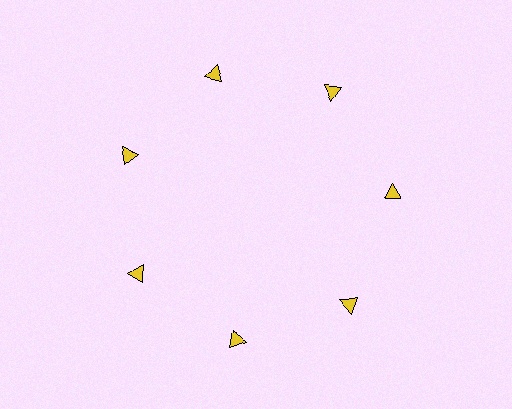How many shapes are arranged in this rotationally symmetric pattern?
There are 7 shapes, arranged in 7 groups of 1.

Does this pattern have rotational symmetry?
Yes, this pattern has 7-fold rotational symmetry. It looks the same after rotating 51 degrees around the center.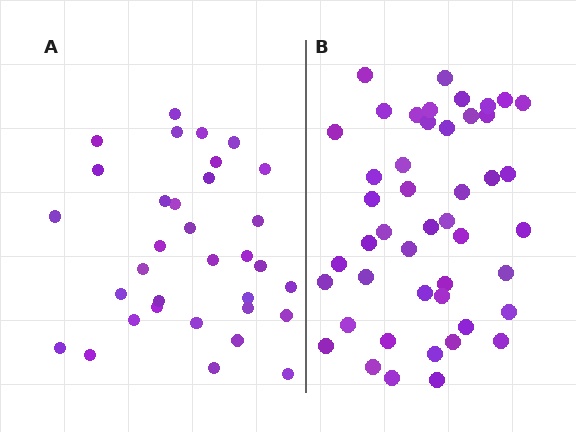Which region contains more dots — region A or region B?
Region B (the right region) has more dots.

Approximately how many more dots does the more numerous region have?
Region B has approximately 15 more dots than region A.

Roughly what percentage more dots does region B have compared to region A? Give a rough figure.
About 40% more.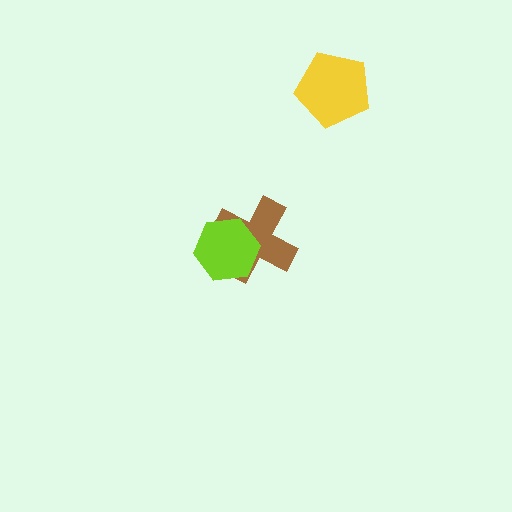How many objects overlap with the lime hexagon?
1 object overlaps with the lime hexagon.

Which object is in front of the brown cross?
The lime hexagon is in front of the brown cross.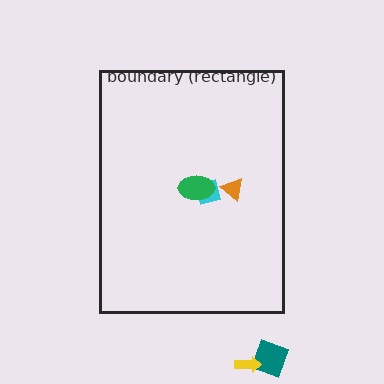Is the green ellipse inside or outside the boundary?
Inside.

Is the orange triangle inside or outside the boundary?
Inside.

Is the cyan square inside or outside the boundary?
Inside.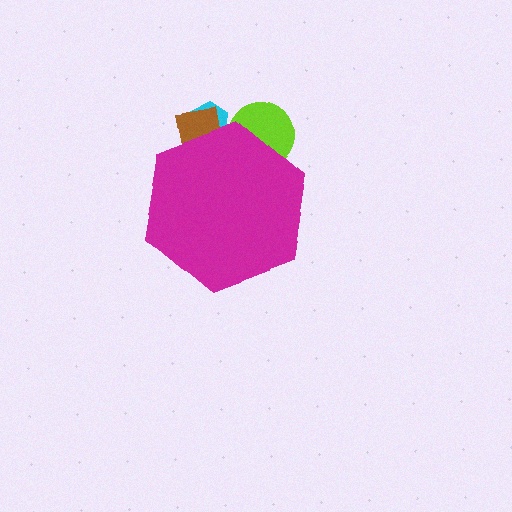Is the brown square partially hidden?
Yes, the brown square is partially hidden behind the magenta hexagon.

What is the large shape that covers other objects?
A magenta hexagon.